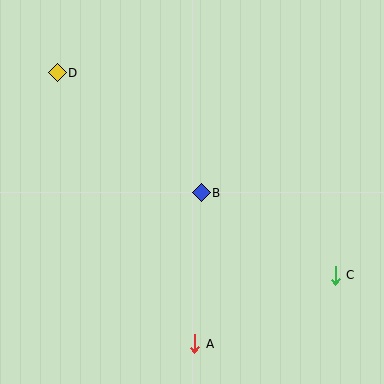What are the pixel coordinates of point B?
Point B is at (201, 193).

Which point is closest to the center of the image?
Point B at (201, 193) is closest to the center.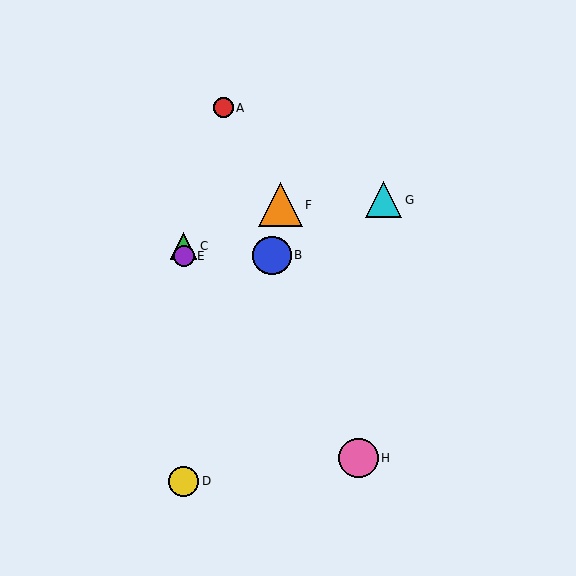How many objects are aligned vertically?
3 objects (C, D, E) are aligned vertically.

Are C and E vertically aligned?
Yes, both are at x≈184.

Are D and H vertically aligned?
No, D is at x≈184 and H is at x≈358.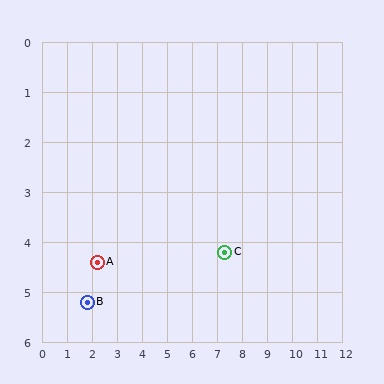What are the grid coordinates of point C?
Point C is at approximately (7.3, 4.2).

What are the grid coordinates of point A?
Point A is at approximately (2.2, 4.4).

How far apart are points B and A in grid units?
Points B and A are about 0.9 grid units apart.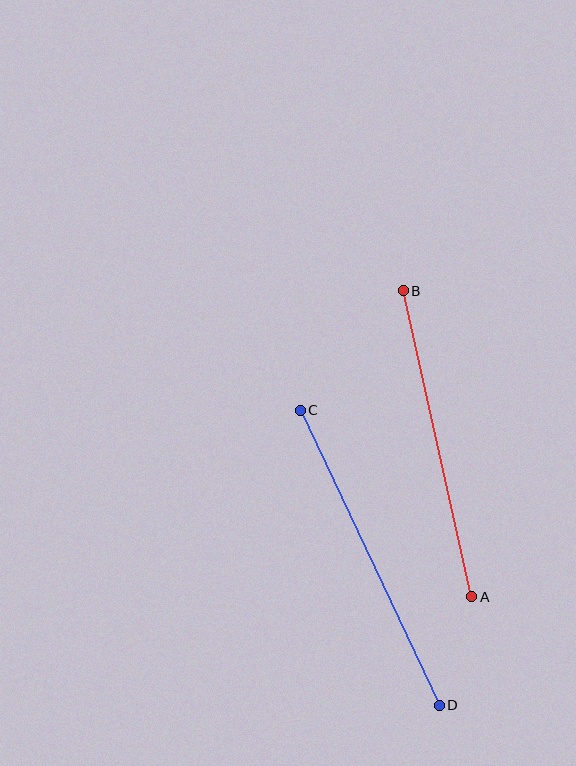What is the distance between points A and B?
The distance is approximately 314 pixels.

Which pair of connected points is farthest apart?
Points C and D are farthest apart.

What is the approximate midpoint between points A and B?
The midpoint is at approximately (438, 444) pixels.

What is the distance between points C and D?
The distance is approximately 326 pixels.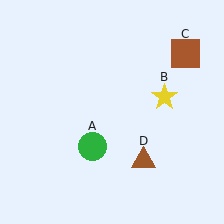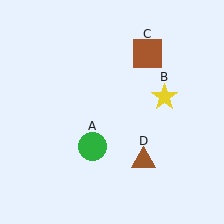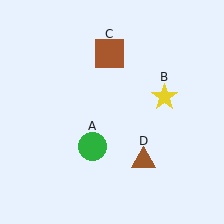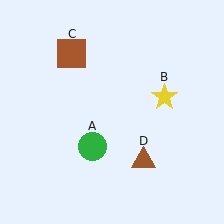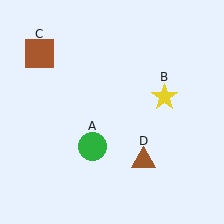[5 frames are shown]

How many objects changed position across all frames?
1 object changed position: brown square (object C).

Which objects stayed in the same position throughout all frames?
Green circle (object A) and yellow star (object B) and brown triangle (object D) remained stationary.